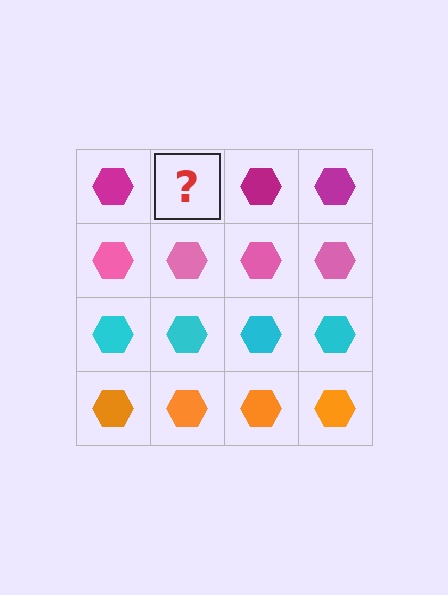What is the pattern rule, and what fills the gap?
The rule is that each row has a consistent color. The gap should be filled with a magenta hexagon.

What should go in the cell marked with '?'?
The missing cell should contain a magenta hexagon.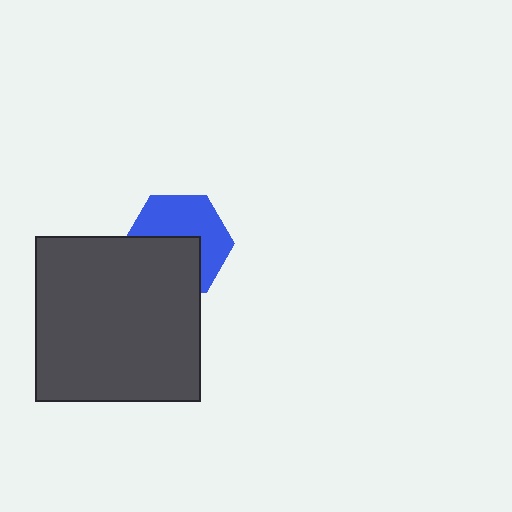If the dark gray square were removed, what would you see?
You would see the complete blue hexagon.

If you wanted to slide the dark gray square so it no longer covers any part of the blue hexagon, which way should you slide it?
Slide it down — that is the most direct way to separate the two shapes.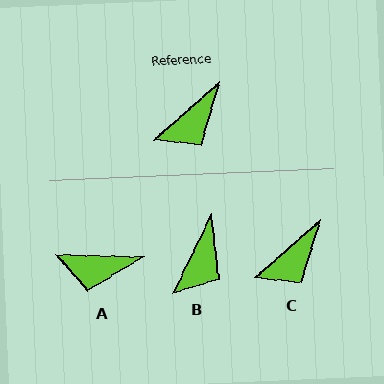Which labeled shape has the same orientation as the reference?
C.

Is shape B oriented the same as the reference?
No, it is off by about 23 degrees.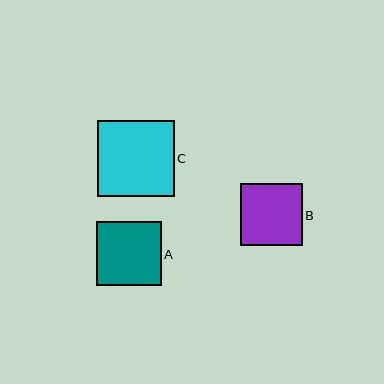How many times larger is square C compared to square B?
Square C is approximately 1.2 times the size of square B.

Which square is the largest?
Square C is the largest with a size of approximately 76 pixels.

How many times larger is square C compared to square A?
Square C is approximately 1.2 times the size of square A.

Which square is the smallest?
Square B is the smallest with a size of approximately 62 pixels.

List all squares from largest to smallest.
From largest to smallest: C, A, B.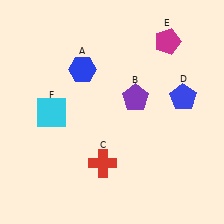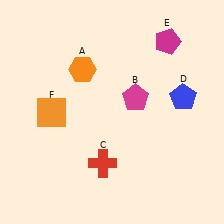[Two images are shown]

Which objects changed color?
A changed from blue to orange. B changed from purple to magenta. F changed from cyan to orange.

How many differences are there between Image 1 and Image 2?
There are 3 differences between the two images.